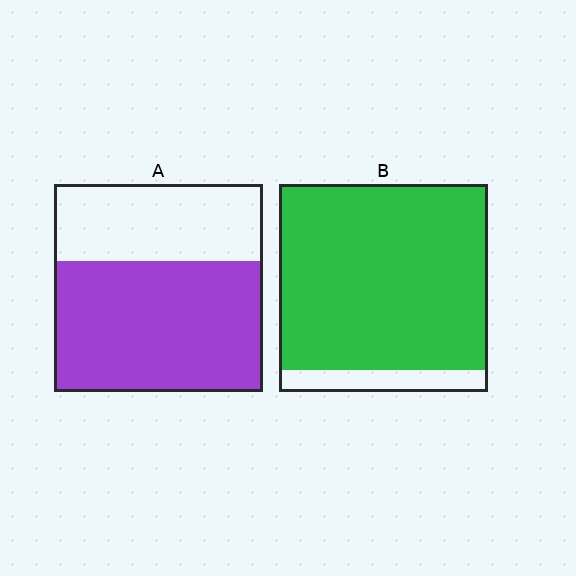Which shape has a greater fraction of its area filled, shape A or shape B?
Shape B.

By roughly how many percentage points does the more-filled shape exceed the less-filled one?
By roughly 25 percentage points (B over A).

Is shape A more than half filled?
Yes.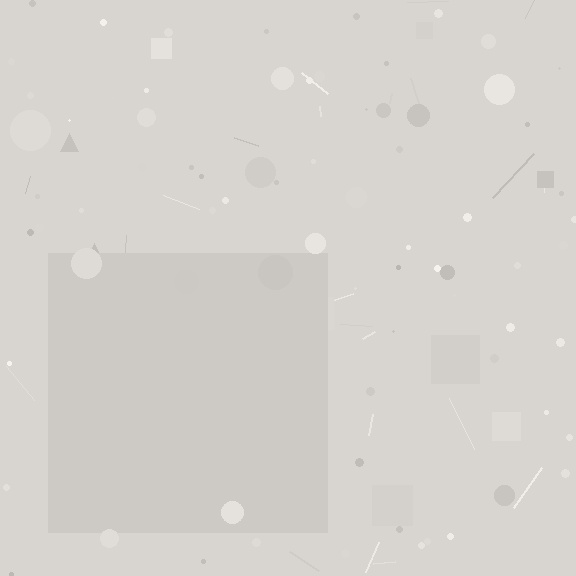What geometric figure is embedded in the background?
A square is embedded in the background.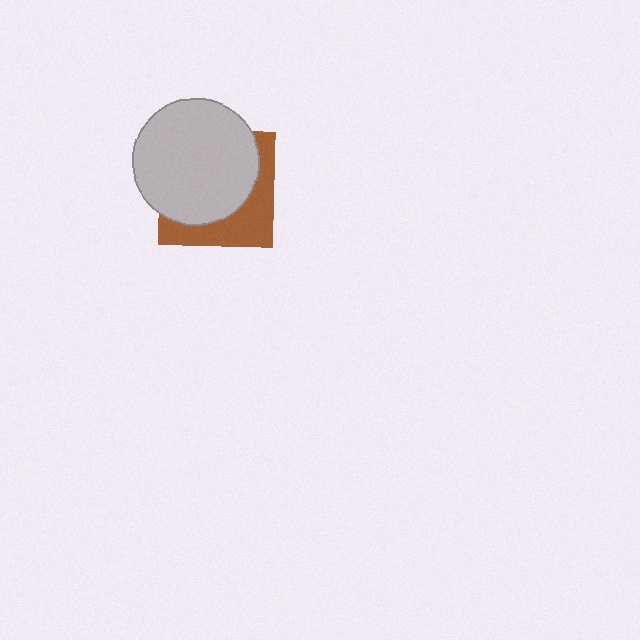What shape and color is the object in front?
The object in front is a light gray circle.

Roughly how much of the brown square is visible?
A small part of it is visible (roughly 37%).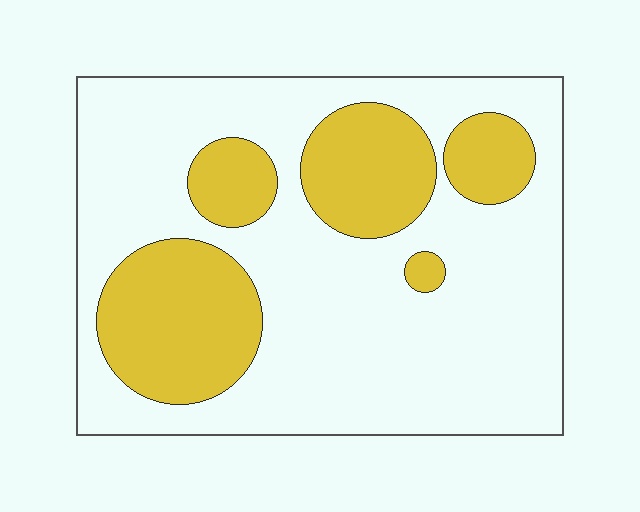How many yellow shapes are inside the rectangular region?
5.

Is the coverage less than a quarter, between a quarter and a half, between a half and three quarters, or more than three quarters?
Between a quarter and a half.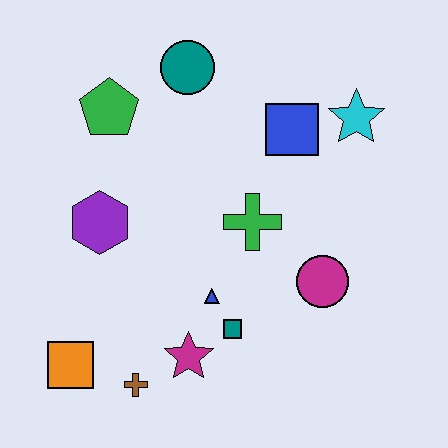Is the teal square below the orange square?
No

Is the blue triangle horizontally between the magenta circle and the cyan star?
No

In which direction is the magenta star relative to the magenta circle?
The magenta star is to the left of the magenta circle.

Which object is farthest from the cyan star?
The orange square is farthest from the cyan star.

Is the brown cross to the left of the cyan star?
Yes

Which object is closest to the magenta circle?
The green cross is closest to the magenta circle.